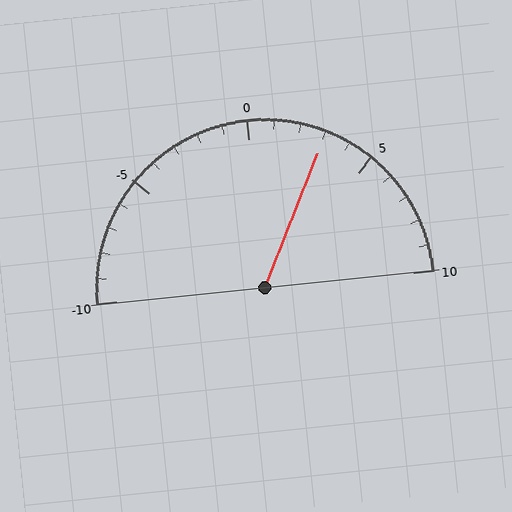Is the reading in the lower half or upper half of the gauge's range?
The reading is in the upper half of the range (-10 to 10).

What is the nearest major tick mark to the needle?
The nearest major tick mark is 5.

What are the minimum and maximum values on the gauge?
The gauge ranges from -10 to 10.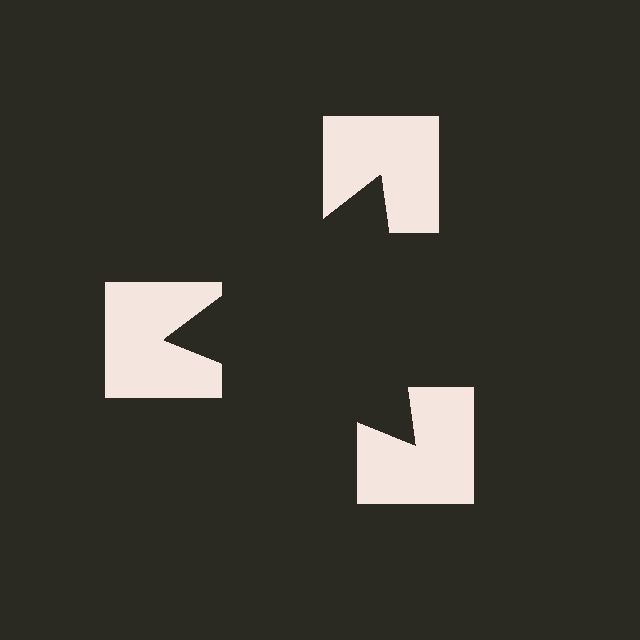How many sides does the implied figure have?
3 sides.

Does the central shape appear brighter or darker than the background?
It typically appears slightly darker than the background, even though no actual brightness change is drawn.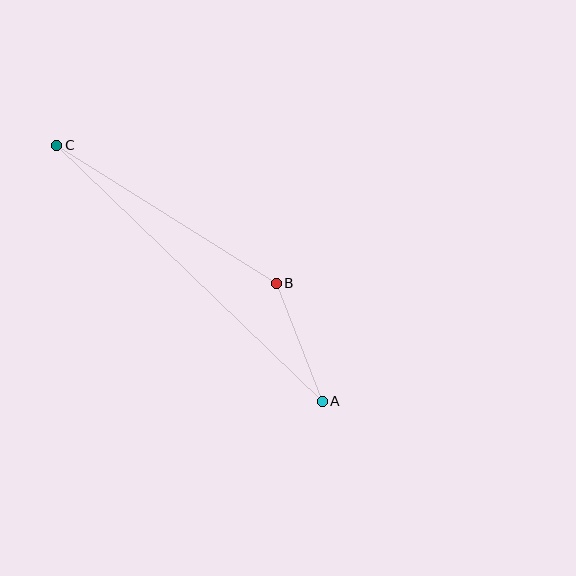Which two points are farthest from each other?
Points A and C are farthest from each other.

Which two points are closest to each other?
Points A and B are closest to each other.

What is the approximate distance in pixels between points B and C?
The distance between B and C is approximately 259 pixels.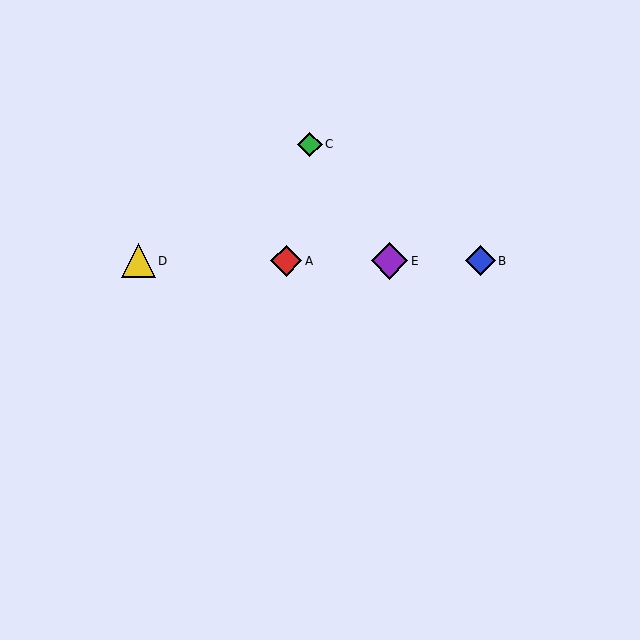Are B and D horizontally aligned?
Yes, both are at y≈261.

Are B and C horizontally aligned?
No, B is at y≈261 and C is at y≈144.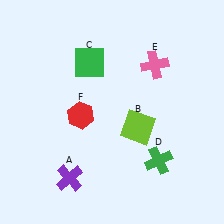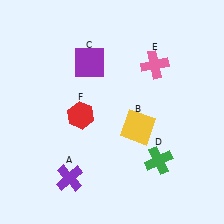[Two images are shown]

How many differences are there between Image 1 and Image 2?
There are 2 differences between the two images.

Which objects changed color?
B changed from lime to yellow. C changed from green to purple.